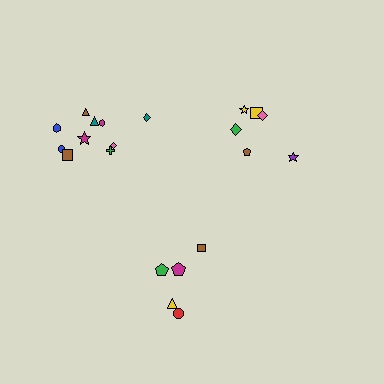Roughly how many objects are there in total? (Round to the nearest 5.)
Roughly 20 objects in total.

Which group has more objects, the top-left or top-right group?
The top-left group.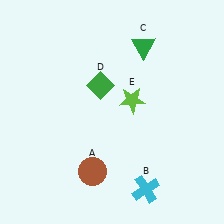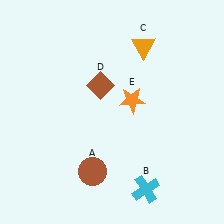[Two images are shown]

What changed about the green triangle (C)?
In Image 1, C is green. In Image 2, it changed to orange.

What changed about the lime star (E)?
In Image 1, E is lime. In Image 2, it changed to orange.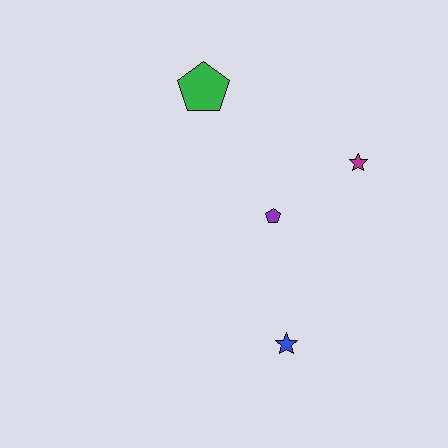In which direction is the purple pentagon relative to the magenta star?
The purple pentagon is to the left of the magenta star.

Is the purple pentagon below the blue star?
No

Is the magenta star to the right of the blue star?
Yes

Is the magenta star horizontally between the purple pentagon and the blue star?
No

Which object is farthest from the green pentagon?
The blue star is farthest from the green pentagon.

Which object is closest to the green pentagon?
The purple pentagon is closest to the green pentagon.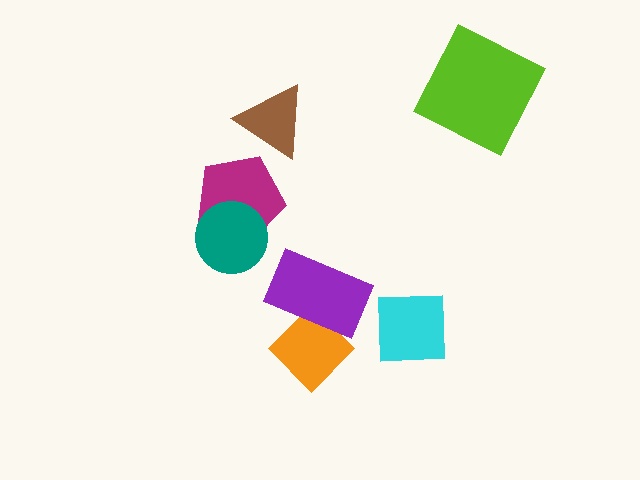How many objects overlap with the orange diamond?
1 object overlaps with the orange diamond.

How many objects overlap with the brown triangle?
0 objects overlap with the brown triangle.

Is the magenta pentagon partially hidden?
Yes, it is partially covered by another shape.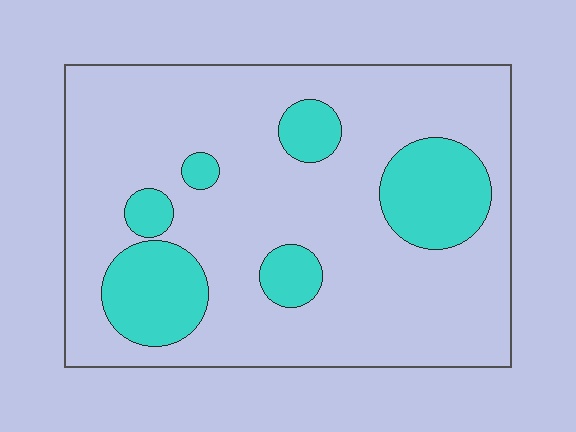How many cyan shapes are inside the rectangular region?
6.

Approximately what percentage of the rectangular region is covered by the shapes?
Approximately 20%.